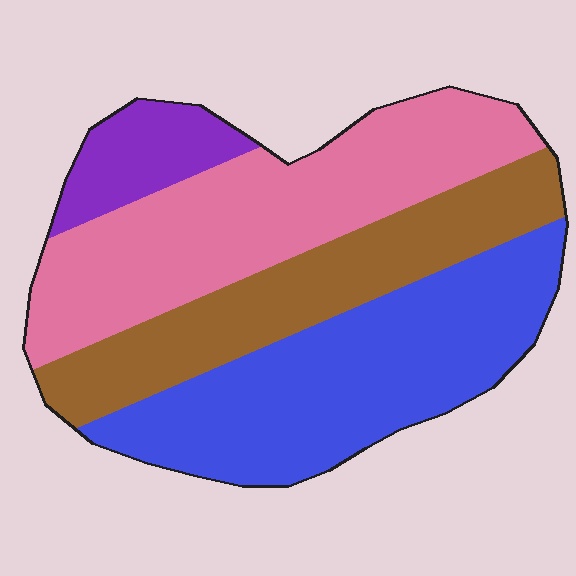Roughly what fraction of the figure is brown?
Brown takes up about one quarter (1/4) of the figure.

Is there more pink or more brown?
Pink.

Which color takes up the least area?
Purple, at roughly 10%.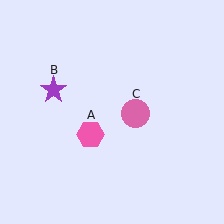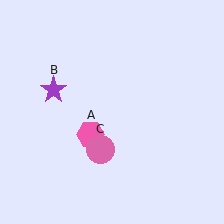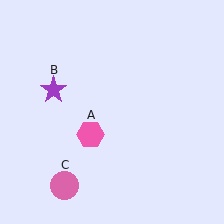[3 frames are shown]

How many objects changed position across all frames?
1 object changed position: pink circle (object C).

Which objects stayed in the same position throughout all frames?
Pink hexagon (object A) and purple star (object B) remained stationary.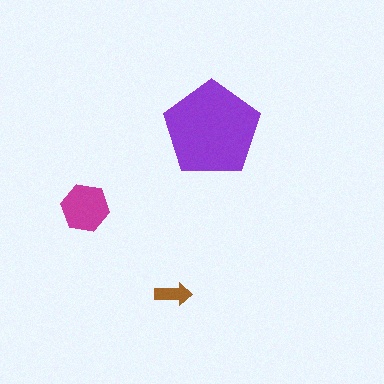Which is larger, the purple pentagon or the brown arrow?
The purple pentagon.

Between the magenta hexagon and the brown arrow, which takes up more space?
The magenta hexagon.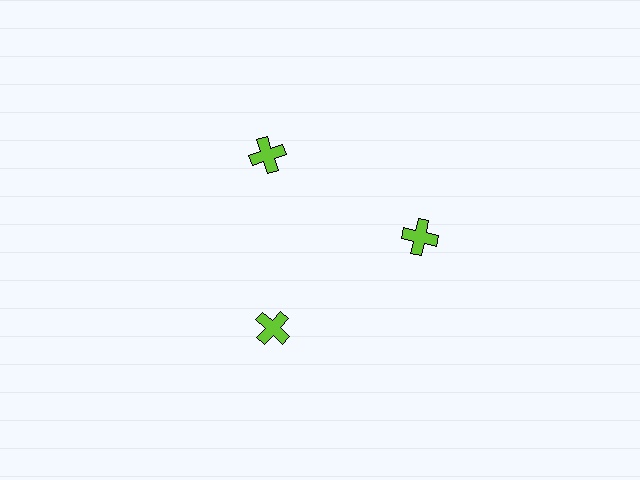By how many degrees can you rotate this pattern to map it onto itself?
The pattern maps onto itself every 120 degrees of rotation.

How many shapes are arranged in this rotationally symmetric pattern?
There are 3 shapes, arranged in 3 groups of 1.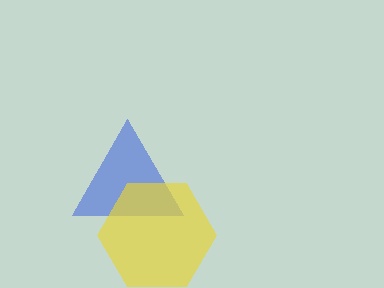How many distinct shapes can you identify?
There are 2 distinct shapes: a blue triangle, a yellow hexagon.